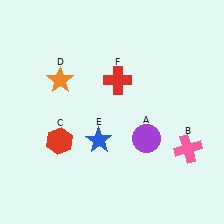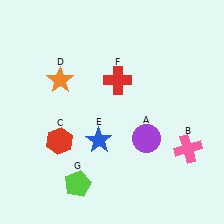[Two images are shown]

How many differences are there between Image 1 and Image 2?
There is 1 difference between the two images.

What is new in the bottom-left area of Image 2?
A lime pentagon (G) was added in the bottom-left area of Image 2.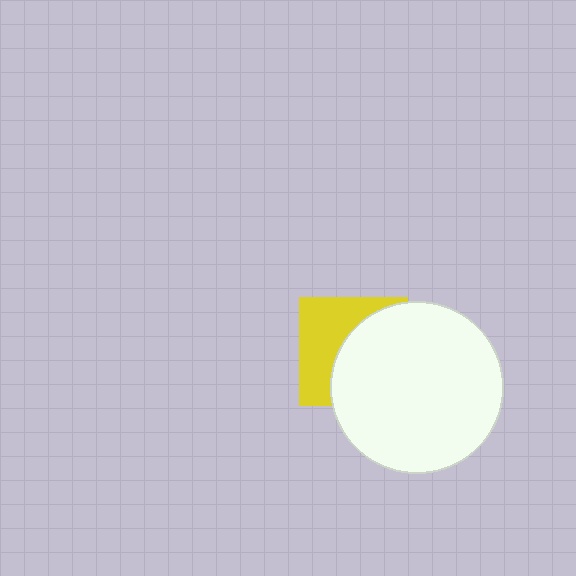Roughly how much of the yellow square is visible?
A small part of it is visible (roughly 44%).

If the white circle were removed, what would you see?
You would see the complete yellow square.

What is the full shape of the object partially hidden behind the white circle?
The partially hidden object is a yellow square.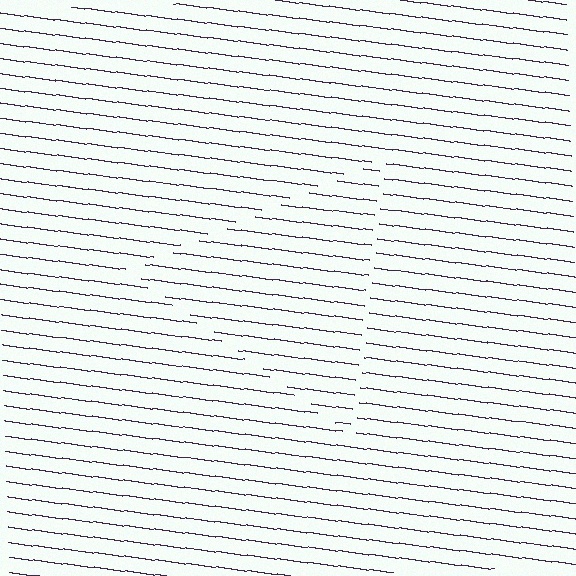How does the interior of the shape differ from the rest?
The interior of the shape contains the same grating, shifted by half a period — the contour is defined by the phase discontinuity where line-ends from the inner and outer gratings abut.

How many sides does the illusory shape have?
3 sides — the line-ends trace a triangle.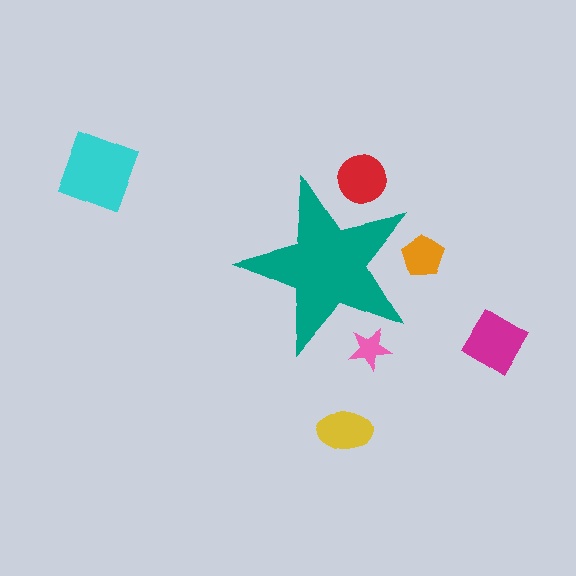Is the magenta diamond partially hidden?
No, the magenta diamond is fully visible.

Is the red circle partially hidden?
Yes, the red circle is partially hidden behind the teal star.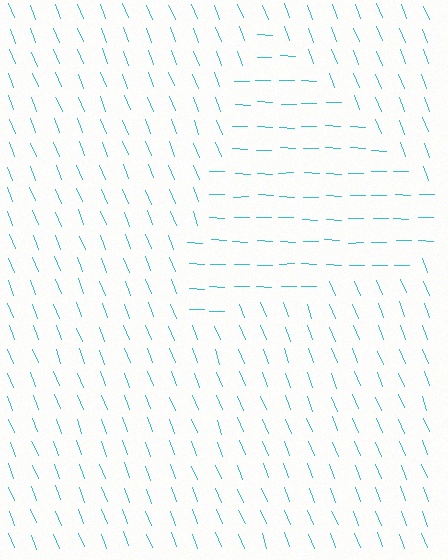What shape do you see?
I see a triangle.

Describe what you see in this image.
The image is filled with small cyan line segments. A triangle region in the image has lines oriented differently from the surrounding lines, creating a visible texture boundary.